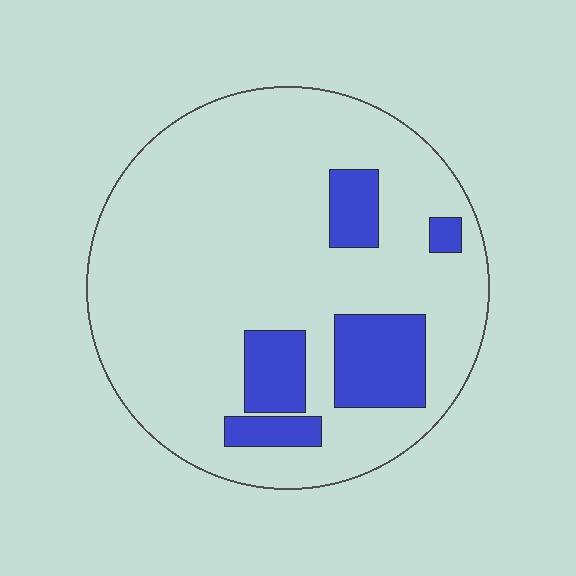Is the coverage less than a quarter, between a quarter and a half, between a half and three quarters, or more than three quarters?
Less than a quarter.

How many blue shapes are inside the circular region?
5.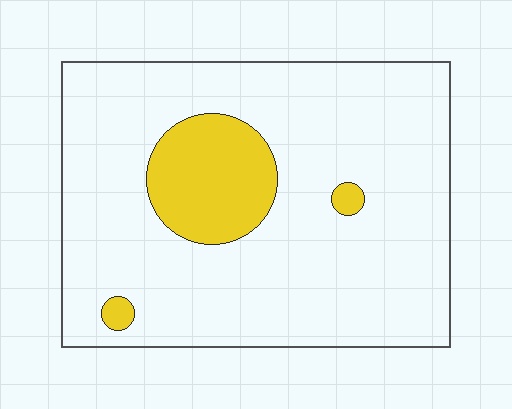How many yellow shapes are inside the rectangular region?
3.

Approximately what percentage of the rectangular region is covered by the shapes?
Approximately 15%.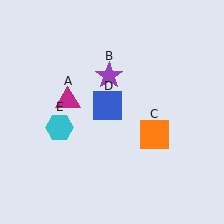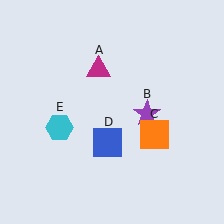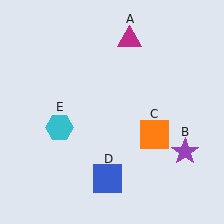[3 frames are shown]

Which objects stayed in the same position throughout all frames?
Orange square (object C) and cyan hexagon (object E) remained stationary.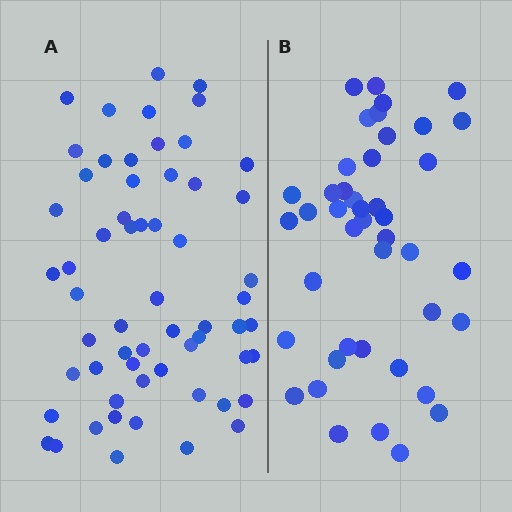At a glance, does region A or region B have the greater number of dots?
Region A (the left region) has more dots.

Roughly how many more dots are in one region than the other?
Region A has approximately 15 more dots than region B.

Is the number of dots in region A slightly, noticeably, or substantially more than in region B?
Region A has noticeably more, but not dramatically so. The ratio is roughly 1.4 to 1.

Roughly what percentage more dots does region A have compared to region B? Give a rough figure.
About 40% more.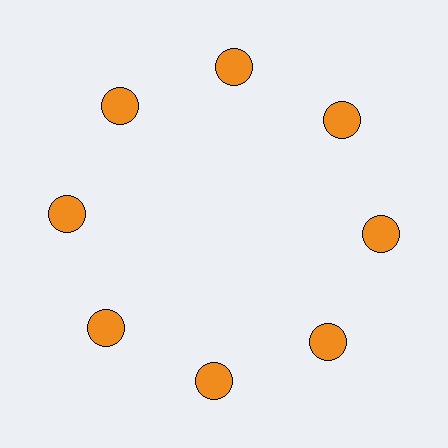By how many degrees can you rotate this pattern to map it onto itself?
The pattern maps onto itself every 45 degrees of rotation.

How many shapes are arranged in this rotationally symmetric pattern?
There are 8 shapes, arranged in 8 groups of 1.